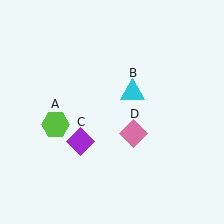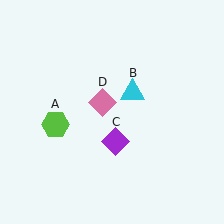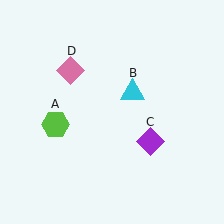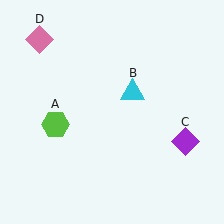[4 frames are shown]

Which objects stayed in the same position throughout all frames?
Lime hexagon (object A) and cyan triangle (object B) remained stationary.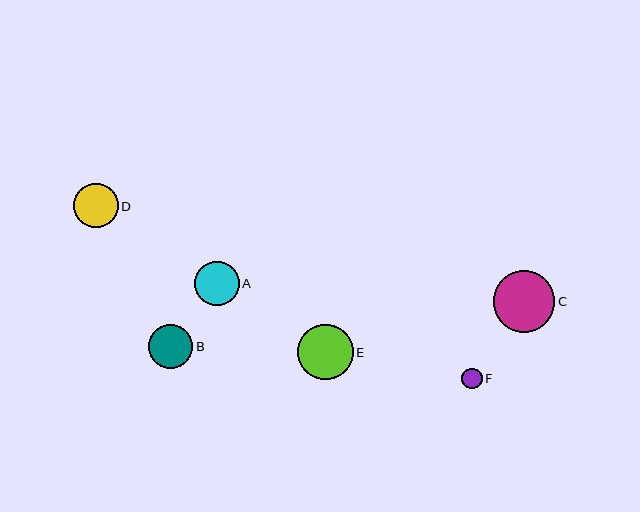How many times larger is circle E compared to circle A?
Circle E is approximately 1.3 times the size of circle A.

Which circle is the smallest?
Circle F is the smallest with a size of approximately 21 pixels.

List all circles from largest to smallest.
From largest to smallest: C, E, D, A, B, F.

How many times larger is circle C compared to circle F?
Circle C is approximately 3.0 times the size of circle F.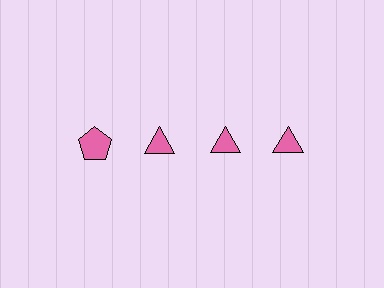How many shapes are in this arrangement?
There are 4 shapes arranged in a grid pattern.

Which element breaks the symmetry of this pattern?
The pink pentagon in the top row, leftmost column breaks the symmetry. All other shapes are pink triangles.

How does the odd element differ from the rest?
It has a different shape: pentagon instead of triangle.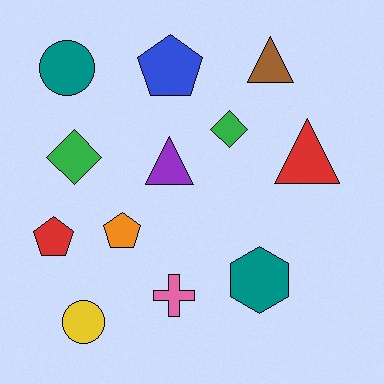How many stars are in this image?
There are no stars.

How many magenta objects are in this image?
There are no magenta objects.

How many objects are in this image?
There are 12 objects.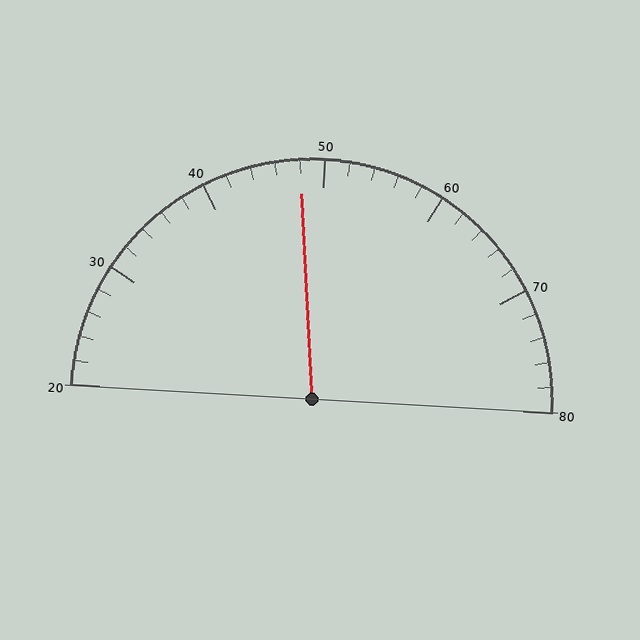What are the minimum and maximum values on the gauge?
The gauge ranges from 20 to 80.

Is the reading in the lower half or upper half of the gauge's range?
The reading is in the lower half of the range (20 to 80).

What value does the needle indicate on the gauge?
The needle indicates approximately 48.